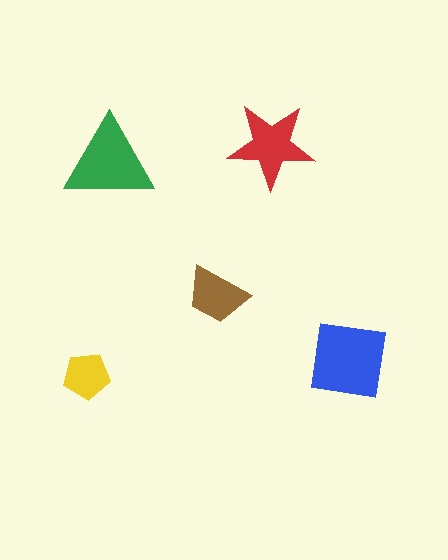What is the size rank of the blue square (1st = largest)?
1st.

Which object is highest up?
The red star is topmost.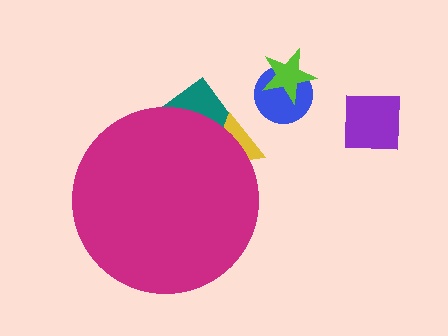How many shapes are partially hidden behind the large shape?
2 shapes are partially hidden.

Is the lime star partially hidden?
No, the lime star is fully visible.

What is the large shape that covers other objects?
A magenta circle.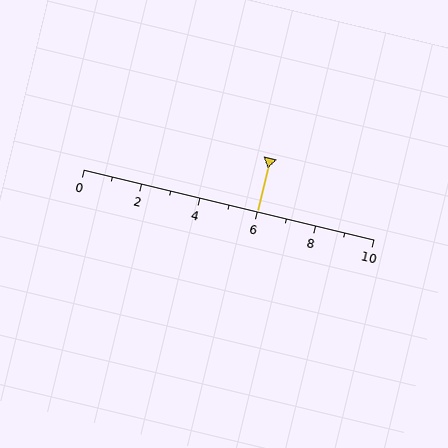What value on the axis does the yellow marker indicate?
The marker indicates approximately 6.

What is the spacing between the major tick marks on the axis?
The major ticks are spaced 2 apart.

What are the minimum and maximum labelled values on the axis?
The axis runs from 0 to 10.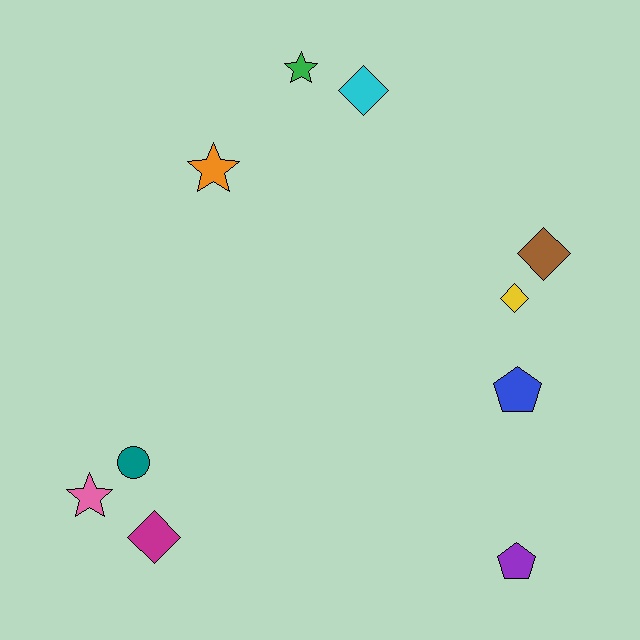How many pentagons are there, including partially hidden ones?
There are 2 pentagons.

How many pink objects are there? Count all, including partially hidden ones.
There is 1 pink object.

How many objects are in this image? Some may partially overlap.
There are 10 objects.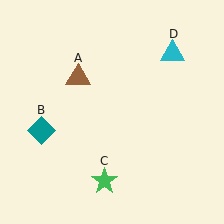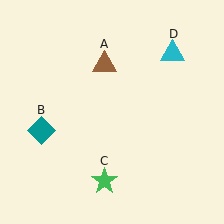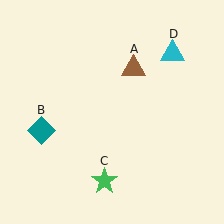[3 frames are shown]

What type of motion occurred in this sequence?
The brown triangle (object A) rotated clockwise around the center of the scene.